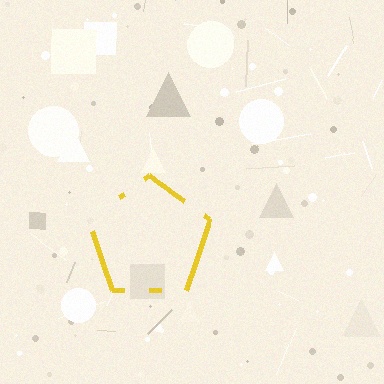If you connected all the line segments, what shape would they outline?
They would outline a pentagon.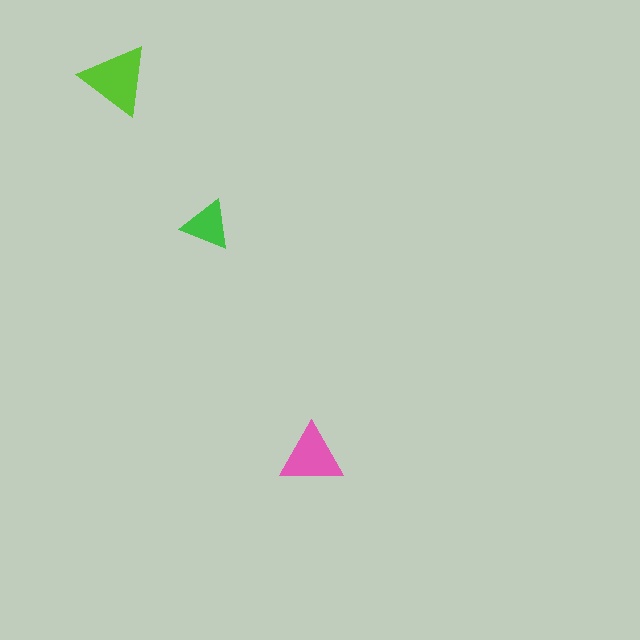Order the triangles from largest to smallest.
the lime one, the pink one, the green one.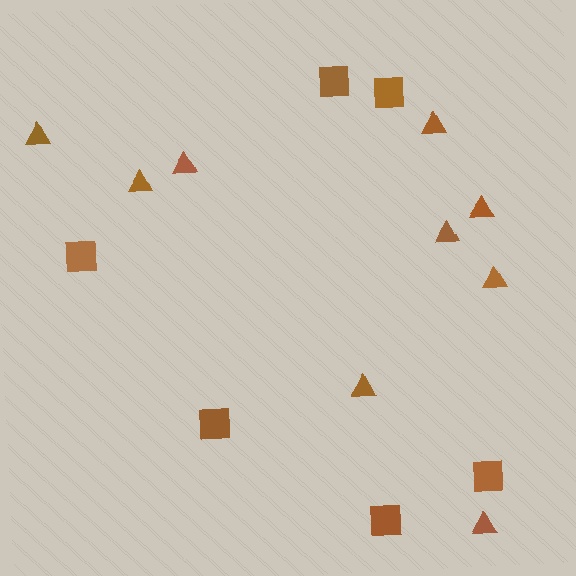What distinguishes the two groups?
There are 2 groups: one group of triangles (9) and one group of squares (6).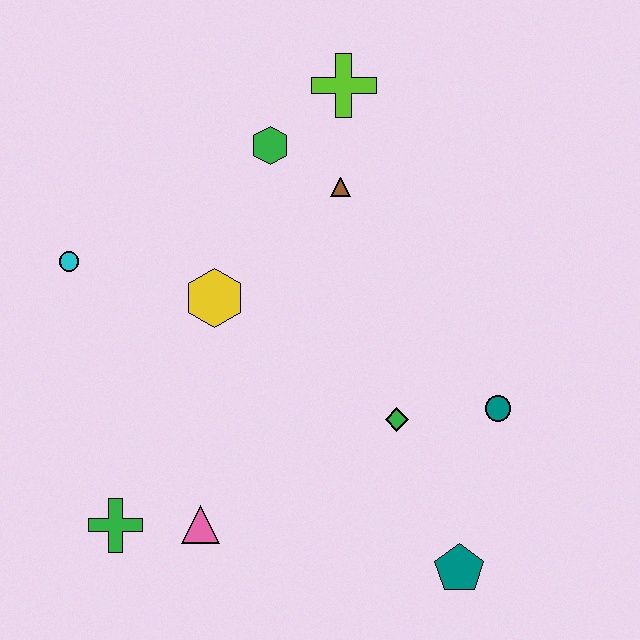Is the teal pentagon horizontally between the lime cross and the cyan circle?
No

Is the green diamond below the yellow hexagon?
Yes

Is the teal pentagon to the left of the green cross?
No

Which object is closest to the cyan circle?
The yellow hexagon is closest to the cyan circle.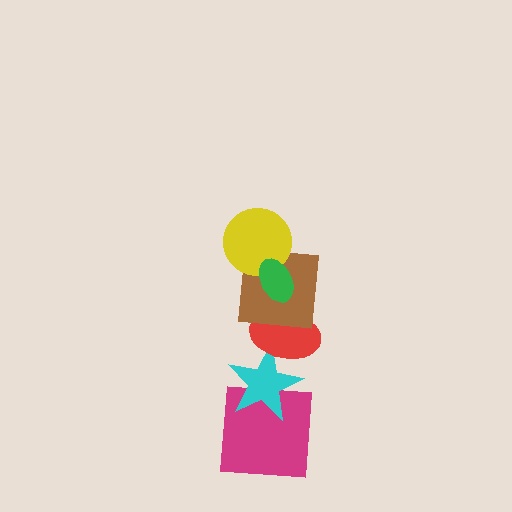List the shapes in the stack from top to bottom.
From top to bottom: the green ellipse, the yellow circle, the brown square, the red ellipse, the cyan star, the magenta square.